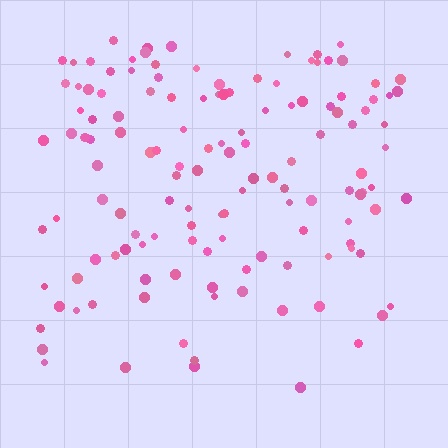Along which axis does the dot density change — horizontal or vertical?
Vertical.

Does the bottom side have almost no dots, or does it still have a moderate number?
Still a moderate number, just noticeably fewer than the top.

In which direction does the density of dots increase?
From bottom to top, with the top side densest.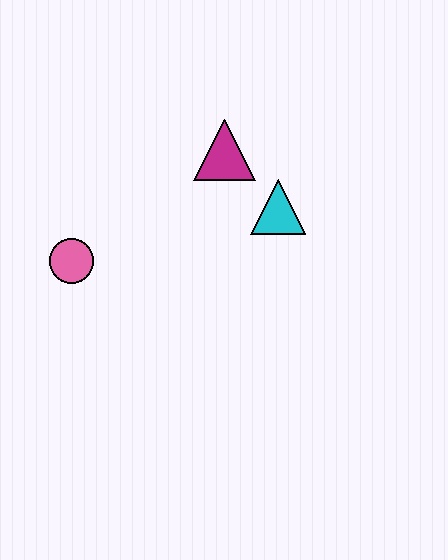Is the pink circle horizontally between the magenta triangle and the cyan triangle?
No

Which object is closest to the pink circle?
The magenta triangle is closest to the pink circle.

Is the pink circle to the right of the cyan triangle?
No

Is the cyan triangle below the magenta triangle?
Yes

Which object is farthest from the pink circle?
The cyan triangle is farthest from the pink circle.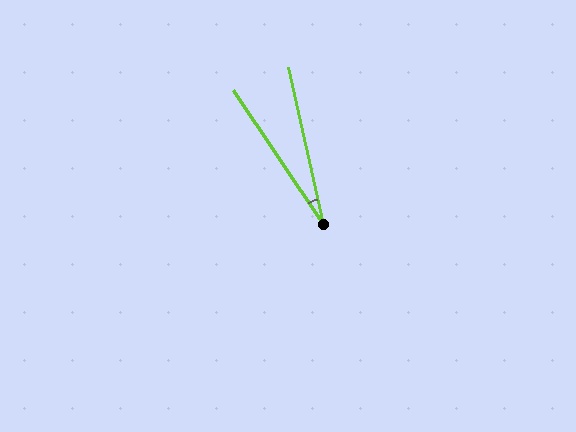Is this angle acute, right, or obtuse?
It is acute.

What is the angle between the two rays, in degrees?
Approximately 21 degrees.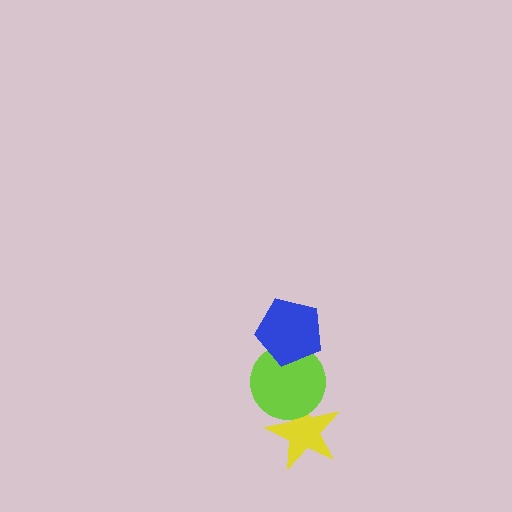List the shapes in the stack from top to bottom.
From top to bottom: the blue pentagon, the lime circle, the yellow star.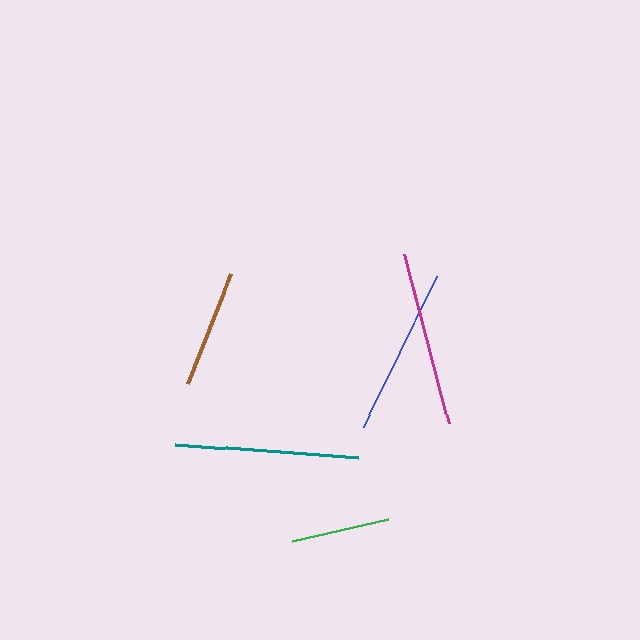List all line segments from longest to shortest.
From longest to shortest: teal, magenta, blue, brown, green.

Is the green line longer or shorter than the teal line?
The teal line is longer than the green line.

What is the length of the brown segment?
The brown segment is approximately 117 pixels long.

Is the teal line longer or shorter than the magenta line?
The teal line is longer than the magenta line.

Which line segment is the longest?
The teal line is the longest at approximately 184 pixels.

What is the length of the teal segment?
The teal segment is approximately 184 pixels long.